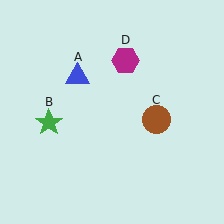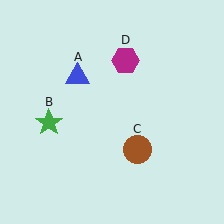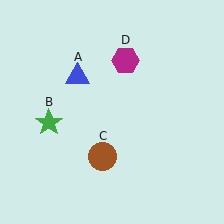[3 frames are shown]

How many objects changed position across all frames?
1 object changed position: brown circle (object C).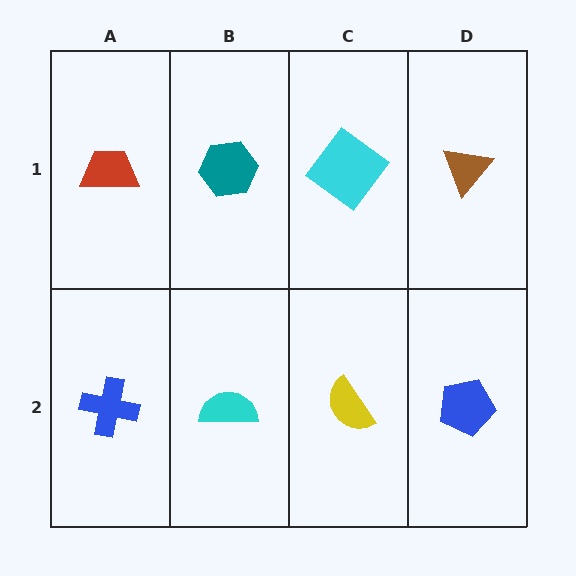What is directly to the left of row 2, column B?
A blue cross.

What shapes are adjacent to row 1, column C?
A yellow semicircle (row 2, column C), a teal hexagon (row 1, column B), a brown triangle (row 1, column D).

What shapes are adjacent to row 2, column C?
A cyan diamond (row 1, column C), a cyan semicircle (row 2, column B), a blue pentagon (row 2, column D).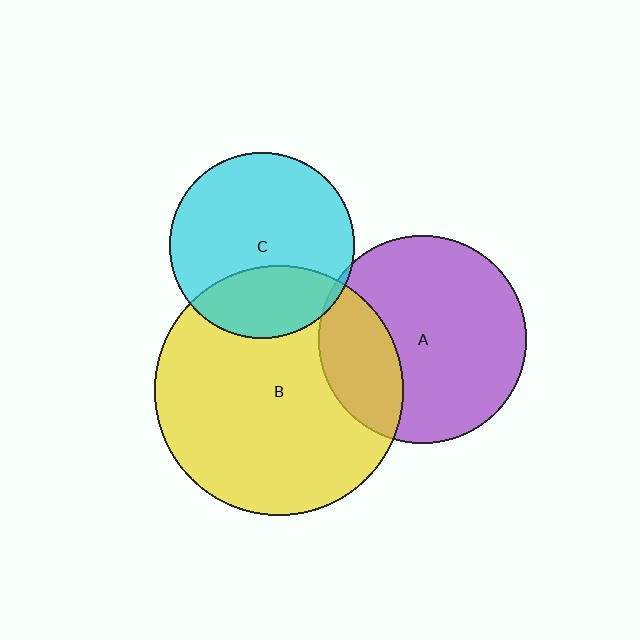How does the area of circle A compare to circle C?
Approximately 1.3 times.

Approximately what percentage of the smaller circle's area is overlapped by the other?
Approximately 5%.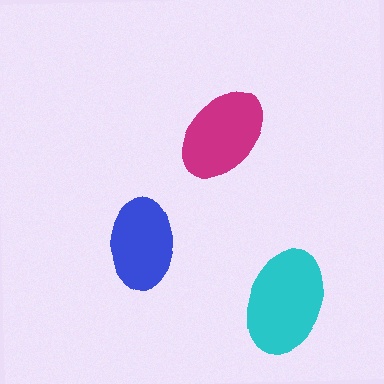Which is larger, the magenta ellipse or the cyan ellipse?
The cyan one.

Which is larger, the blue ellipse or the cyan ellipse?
The cyan one.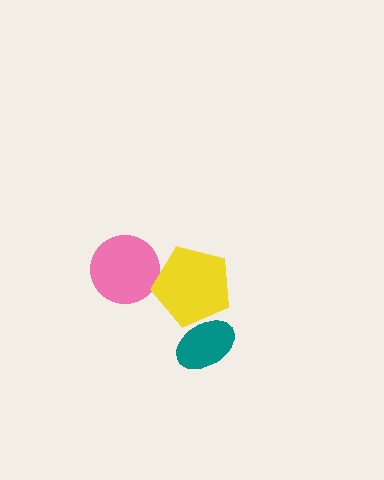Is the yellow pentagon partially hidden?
Yes, it is partially covered by another shape.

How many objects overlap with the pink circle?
0 objects overlap with the pink circle.